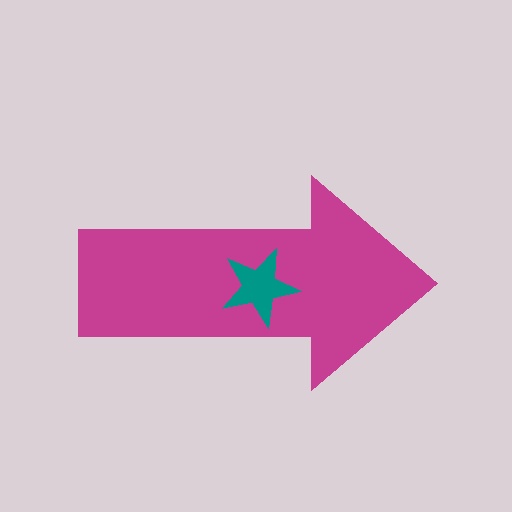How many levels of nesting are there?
2.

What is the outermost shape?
The magenta arrow.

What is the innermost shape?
The teal star.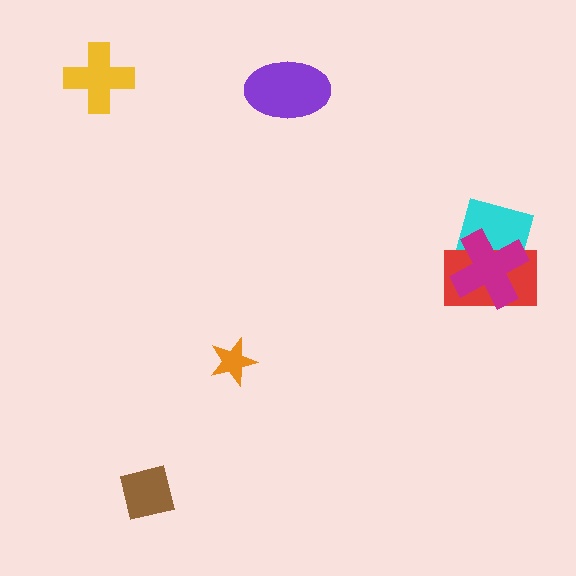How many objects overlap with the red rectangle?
2 objects overlap with the red rectangle.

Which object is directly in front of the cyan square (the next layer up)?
The red rectangle is directly in front of the cyan square.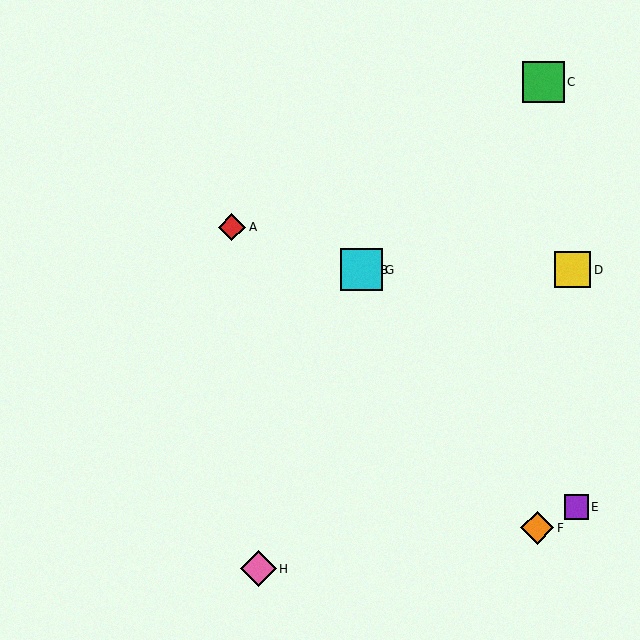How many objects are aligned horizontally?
3 objects (B, D, G) are aligned horizontally.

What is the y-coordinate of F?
Object F is at y≈528.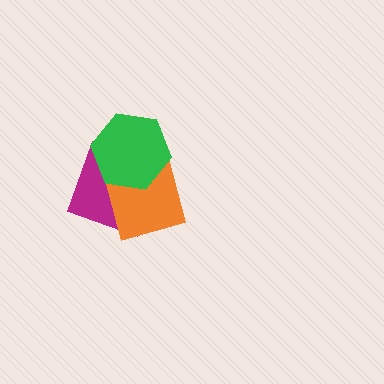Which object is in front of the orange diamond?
The green hexagon is in front of the orange diamond.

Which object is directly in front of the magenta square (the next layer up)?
The orange diamond is directly in front of the magenta square.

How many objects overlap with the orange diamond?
2 objects overlap with the orange diamond.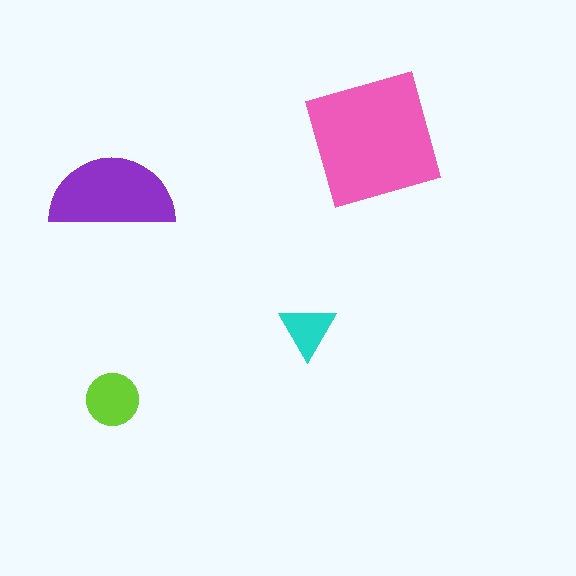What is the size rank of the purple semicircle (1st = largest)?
2nd.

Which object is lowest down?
The lime circle is bottommost.